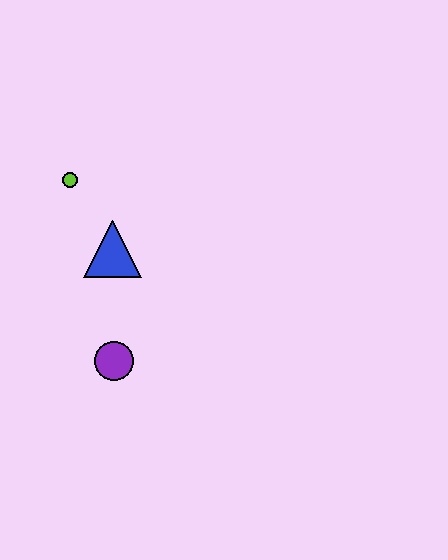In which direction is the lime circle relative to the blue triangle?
The lime circle is above the blue triangle.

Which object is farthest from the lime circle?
The purple circle is farthest from the lime circle.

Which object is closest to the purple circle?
The blue triangle is closest to the purple circle.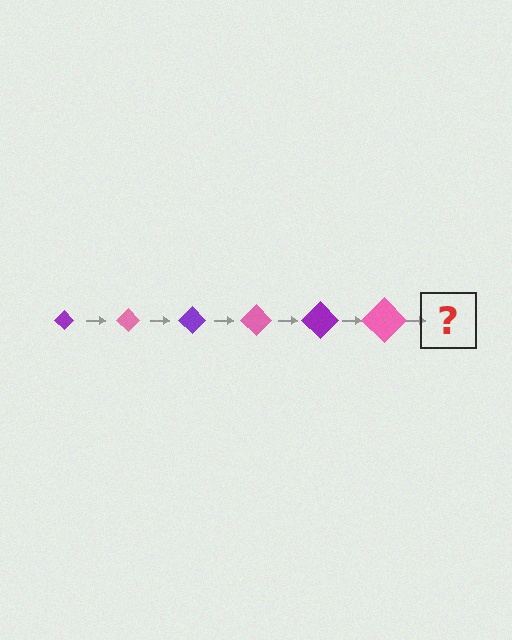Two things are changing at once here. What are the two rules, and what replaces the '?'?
The two rules are that the diamond grows larger each step and the color cycles through purple and pink. The '?' should be a purple diamond, larger than the previous one.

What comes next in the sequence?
The next element should be a purple diamond, larger than the previous one.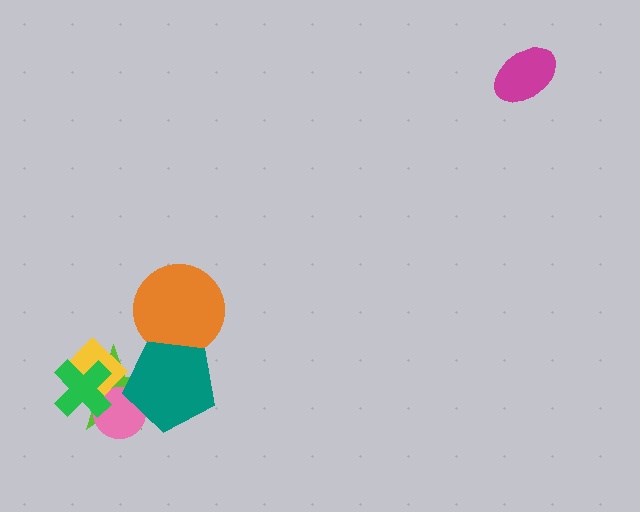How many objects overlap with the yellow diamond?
3 objects overlap with the yellow diamond.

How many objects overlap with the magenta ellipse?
0 objects overlap with the magenta ellipse.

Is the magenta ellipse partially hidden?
No, no other shape covers it.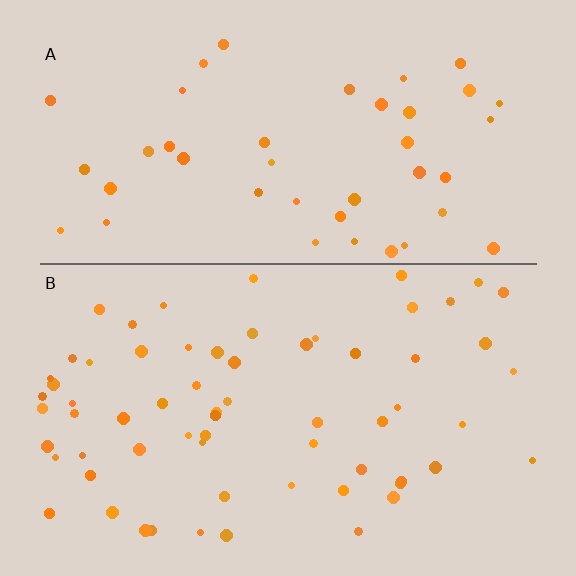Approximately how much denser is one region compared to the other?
Approximately 1.5× — region B over region A.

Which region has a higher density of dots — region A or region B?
B (the bottom).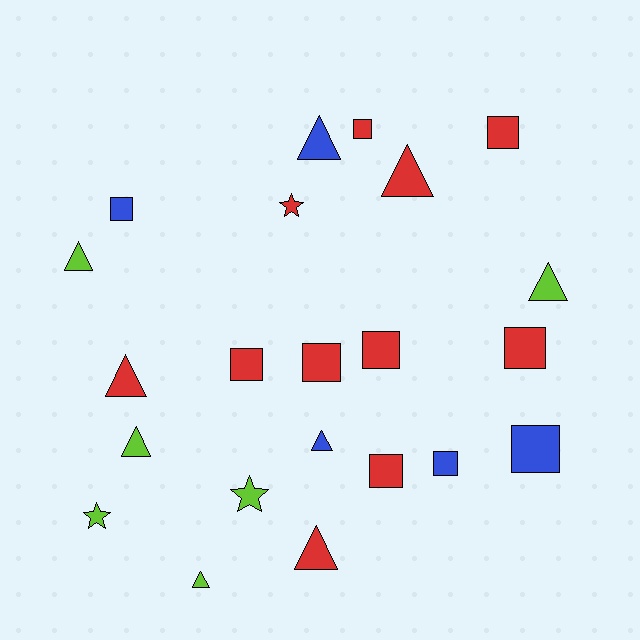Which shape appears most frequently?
Square, with 10 objects.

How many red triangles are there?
There are 3 red triangles.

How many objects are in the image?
There are 22 objects.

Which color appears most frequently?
Red, with 11 objects.